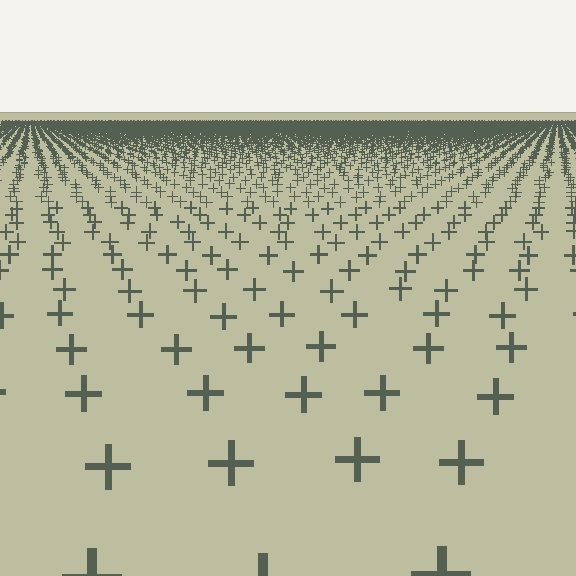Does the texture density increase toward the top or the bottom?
Density increases toward the top.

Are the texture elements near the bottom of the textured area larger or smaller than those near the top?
Larger. Near the bottom, elements are closer to the viewer and appear at a bigger on-screen size.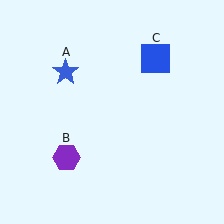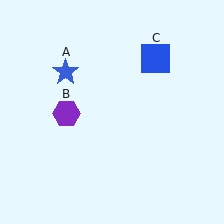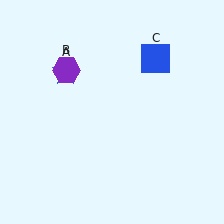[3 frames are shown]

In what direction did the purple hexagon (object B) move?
The purple hexagon (object B) moved up.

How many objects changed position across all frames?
1 object changed position: purple hexagon (object B).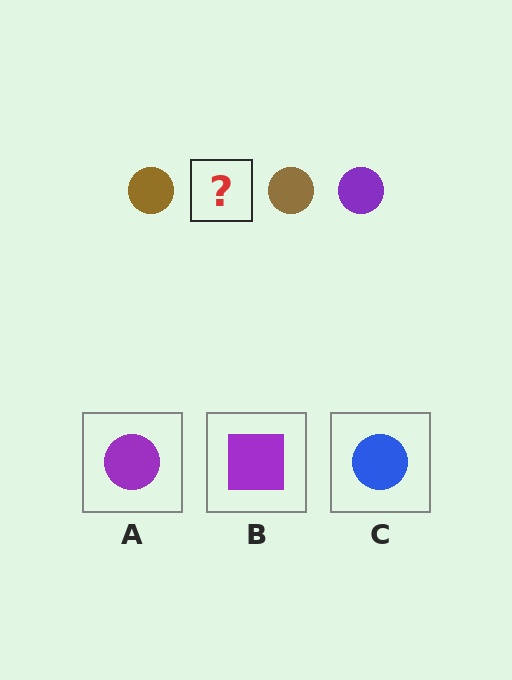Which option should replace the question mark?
Option A.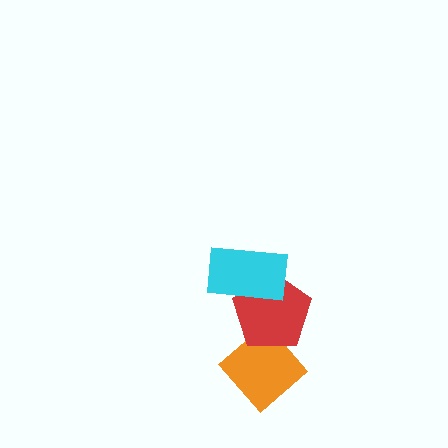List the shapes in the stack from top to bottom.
From top to bottom: the cyan rectangle, the red pentagon, the orange diamond.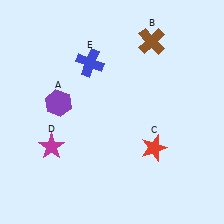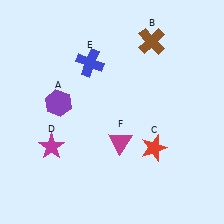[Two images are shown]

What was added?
A magenta triangle (F) was added in Image 2.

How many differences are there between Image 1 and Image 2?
There is 1 difference between the two images.